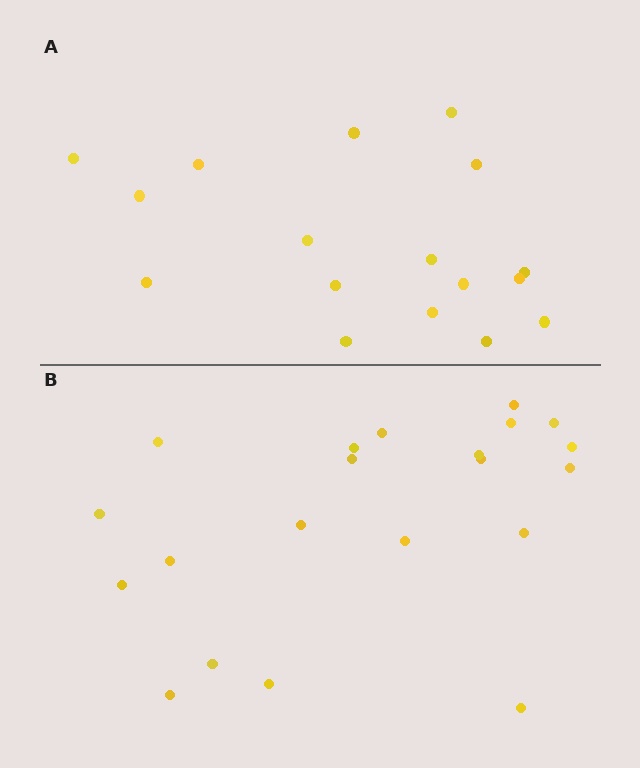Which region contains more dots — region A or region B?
Region B (the bottom region) has more dots.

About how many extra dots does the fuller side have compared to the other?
Region B has about 4 more dots than region A.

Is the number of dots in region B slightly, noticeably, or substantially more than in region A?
Region B has only slightly more — the two regions are fairly close. The ratio is roughly 1.2 to 1.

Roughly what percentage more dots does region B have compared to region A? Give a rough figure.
About 25% more.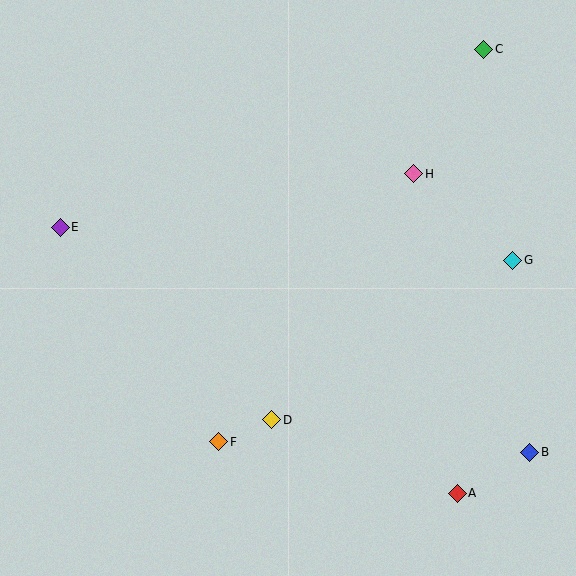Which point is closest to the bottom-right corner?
Point B is closest to the bottom-right corner.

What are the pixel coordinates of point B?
Point B is at (530, 452).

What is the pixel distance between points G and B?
The distance between G and B is 193 pixels.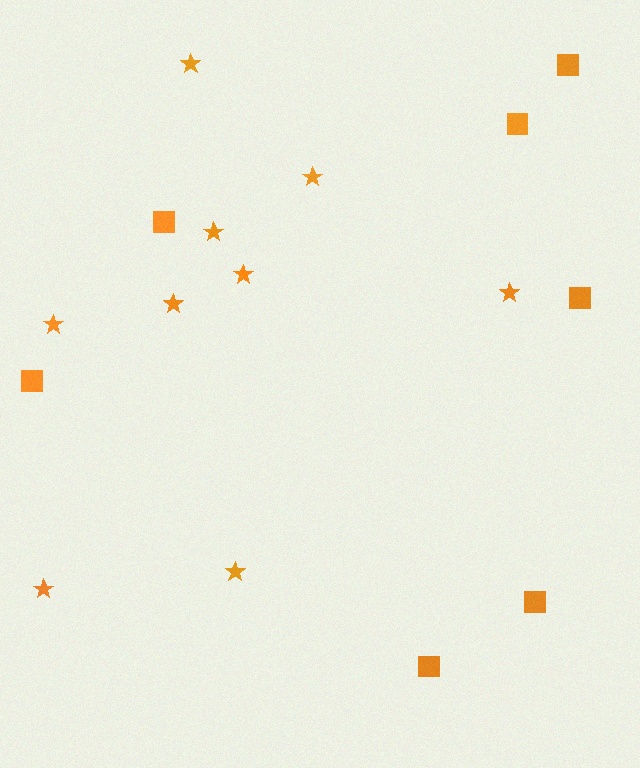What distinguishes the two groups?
There are 2 groups: one group of stars (9) and one group of squares (7).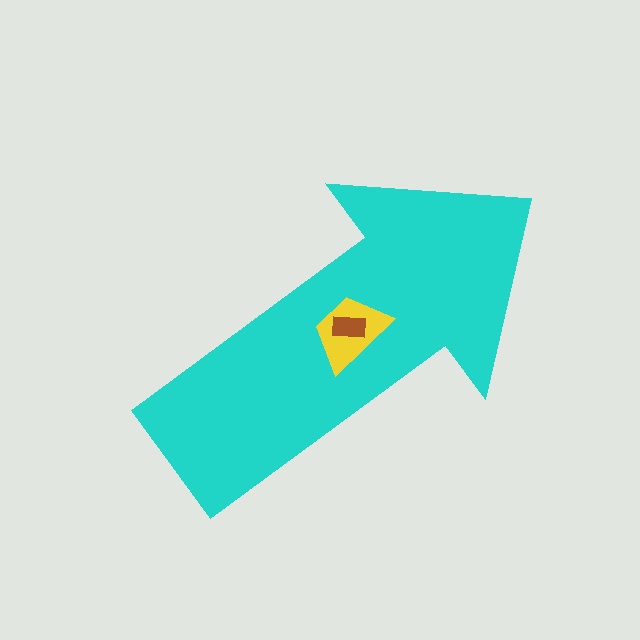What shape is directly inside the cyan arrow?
The yellow trapezoid.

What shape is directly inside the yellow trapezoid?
The brown rectangle.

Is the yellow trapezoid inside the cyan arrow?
Yes.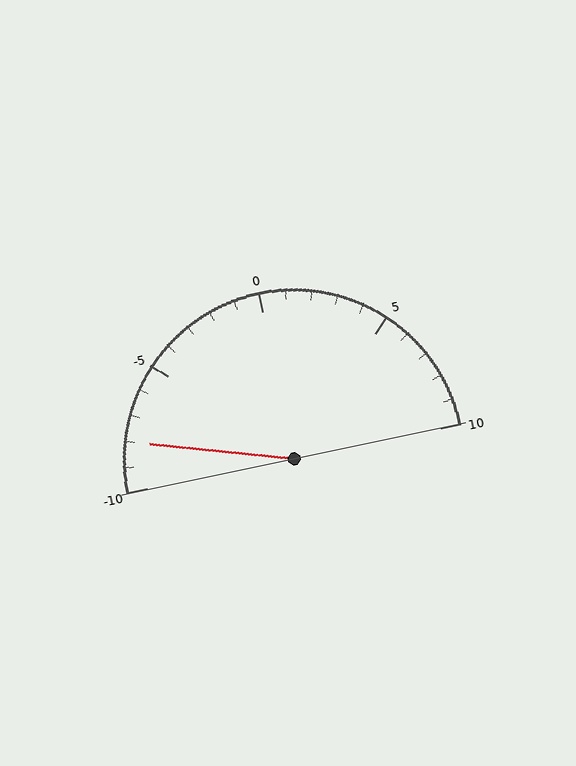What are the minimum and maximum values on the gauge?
The gauge ranges from -10 to 10.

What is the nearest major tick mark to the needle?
The nearest major tick mark is -10.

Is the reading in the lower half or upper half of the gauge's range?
The reading is in the lower half of the range (-10 to 10).